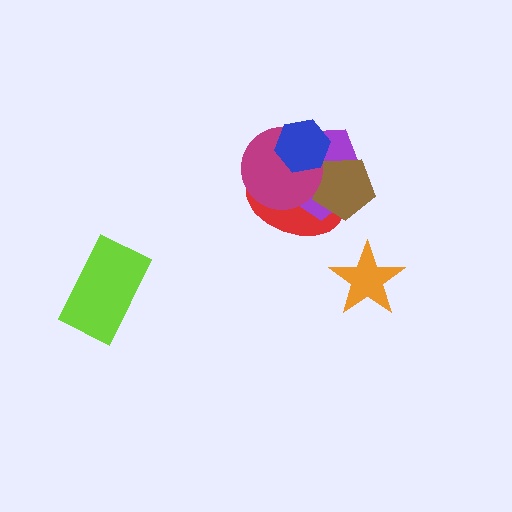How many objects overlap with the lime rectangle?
0 objects overlap with the lime rectangle.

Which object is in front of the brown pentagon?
The magenta circle is in front of the brown pentagon.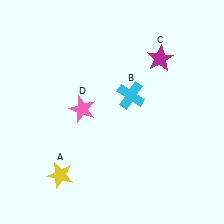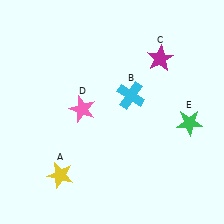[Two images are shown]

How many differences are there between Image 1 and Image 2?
There is 1 difference between the two images.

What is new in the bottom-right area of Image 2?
A green star (E) was added in the bottom-right area of Image 2.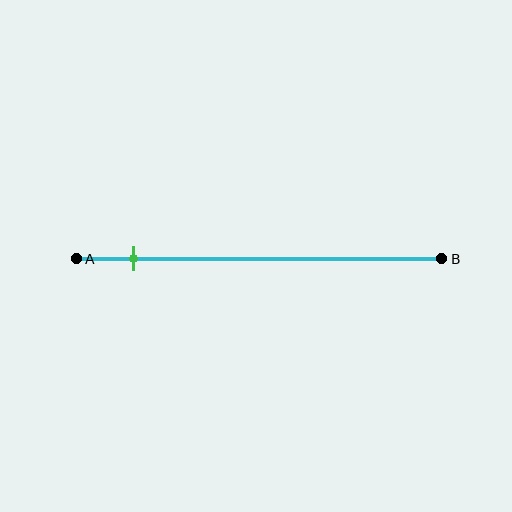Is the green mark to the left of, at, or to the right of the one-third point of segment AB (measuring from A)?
The green mark is to the left of the one-third point of segment AB.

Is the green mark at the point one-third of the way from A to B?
No, the mark is at about 15% from A, not at the 33% one-third point.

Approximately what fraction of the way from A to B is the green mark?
The green mark is approximately 15% of the way from A to B.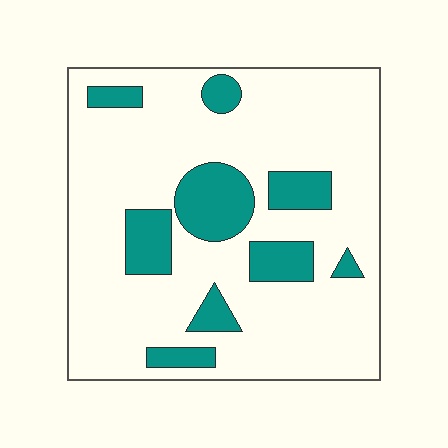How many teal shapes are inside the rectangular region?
9.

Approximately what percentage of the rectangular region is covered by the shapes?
Approximately 20%.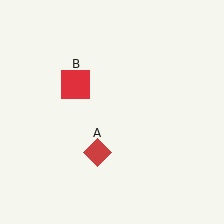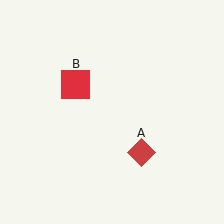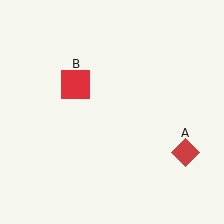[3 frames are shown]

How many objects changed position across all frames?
1 object changed position: red diamond (object A).